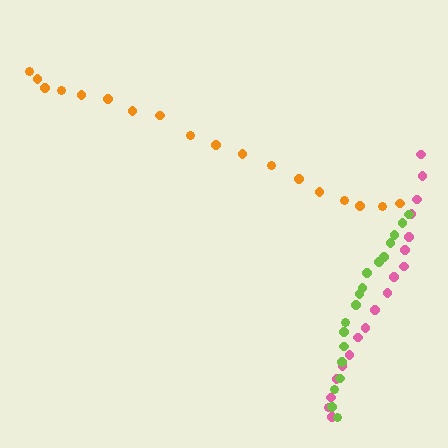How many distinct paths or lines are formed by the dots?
There are 3 distinct paths.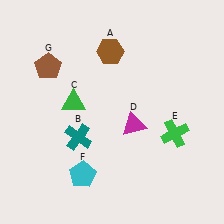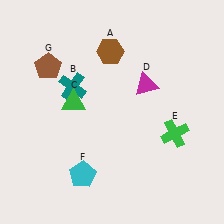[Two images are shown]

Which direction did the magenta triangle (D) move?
The magenta triangle (D) moved up.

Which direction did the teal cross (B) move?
The teal cross (B) moved up.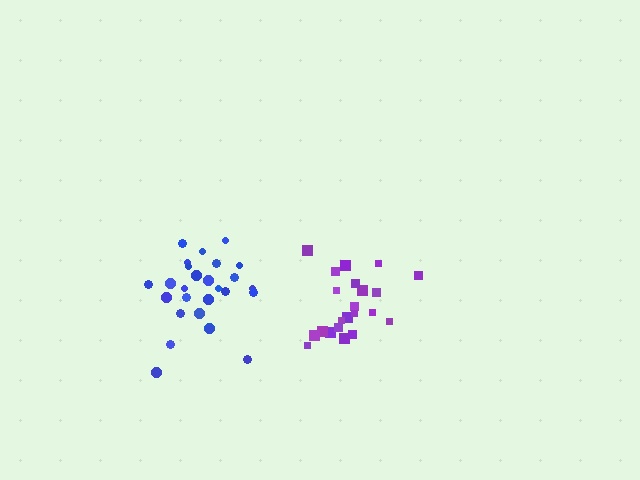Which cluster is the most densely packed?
Purple.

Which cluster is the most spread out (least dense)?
Blue.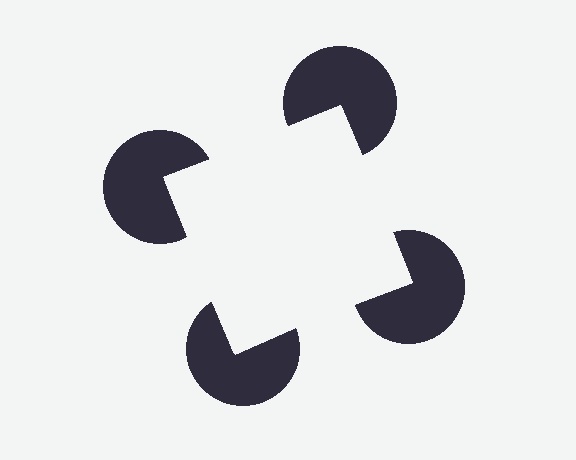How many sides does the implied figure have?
4 sides.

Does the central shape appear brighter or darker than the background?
It typically appears slightly brighter than the background, even though no actual brightness change is drawn.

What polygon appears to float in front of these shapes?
An illusory square — its edges are inferred from the aligned wedge cuts in the pac-man discs, not physically drawn.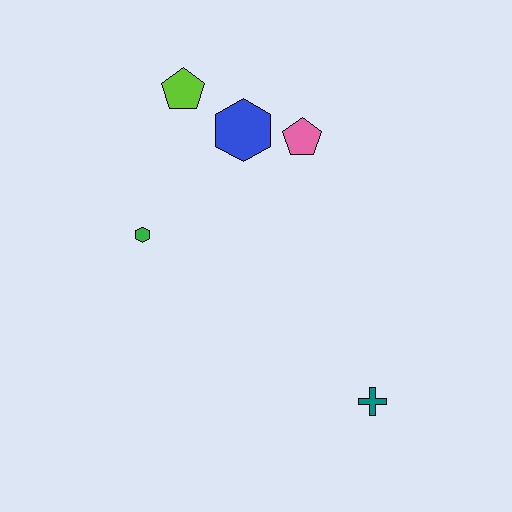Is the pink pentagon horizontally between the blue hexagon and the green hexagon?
No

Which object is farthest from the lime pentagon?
The teal cross is farthest from the lime pentagon.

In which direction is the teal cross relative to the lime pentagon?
The teal cross is below the lime pentagon.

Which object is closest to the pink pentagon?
The blue hexagon is closest to the pink pentagon.